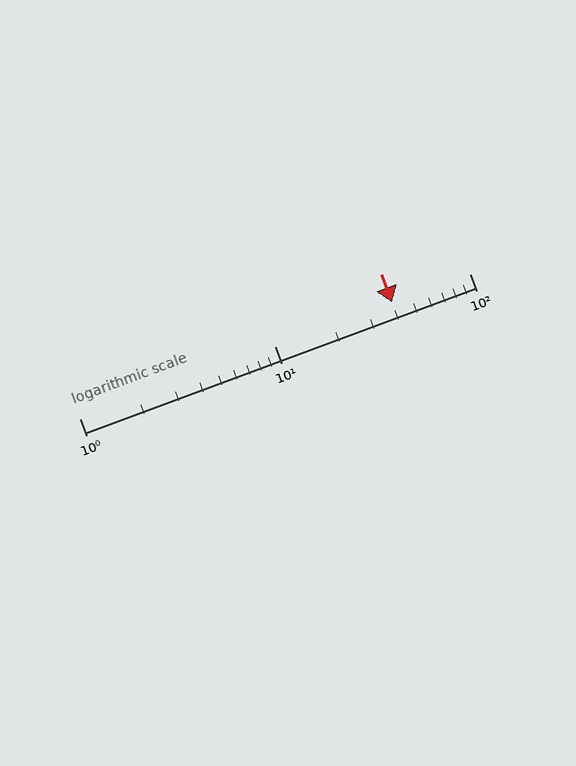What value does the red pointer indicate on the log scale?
The pointer indicates approximately 40.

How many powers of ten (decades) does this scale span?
The scale spans 2 decades, from 1 to 100.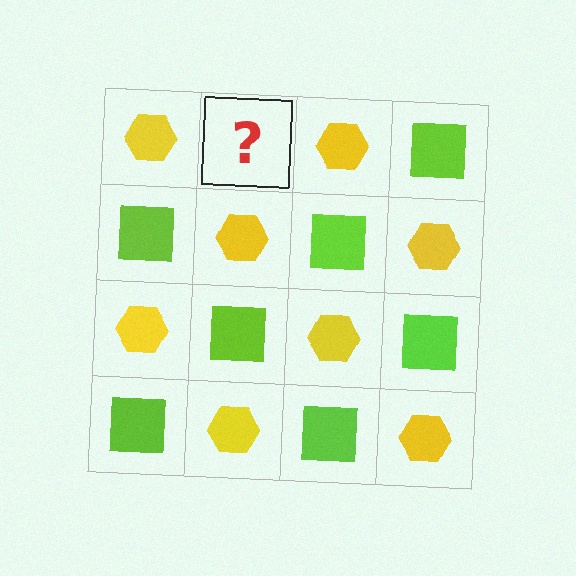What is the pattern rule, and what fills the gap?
The rule is that it alternates yellow hexagon and lime square in a checkerboard pattern. The gap should be filled with a lime square.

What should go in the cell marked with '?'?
The missing cell should contain a lime square.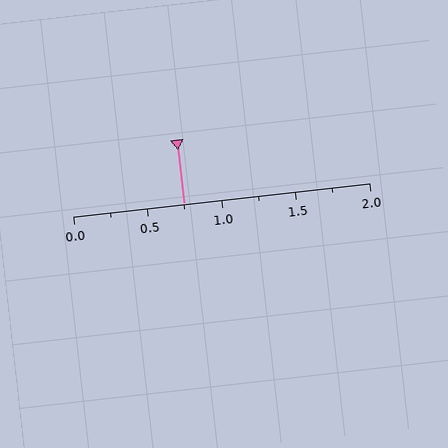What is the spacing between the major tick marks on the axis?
The major ticks are spaced 0.5 apart.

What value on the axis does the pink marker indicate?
The marker indicates approximately 0.75.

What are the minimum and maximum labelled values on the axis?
The axis runs from 0.0 to 2.0.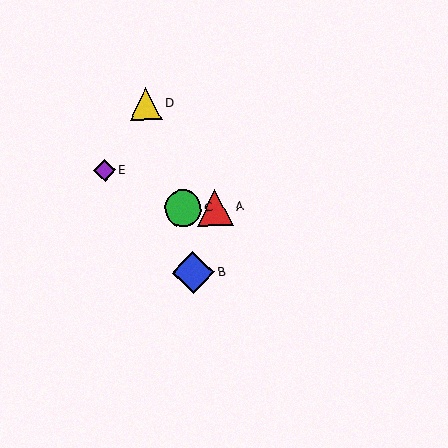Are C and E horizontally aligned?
No, C is at y≈209 and E is at y≈171.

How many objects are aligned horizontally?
2 objects (A, C) are aligned horizontally.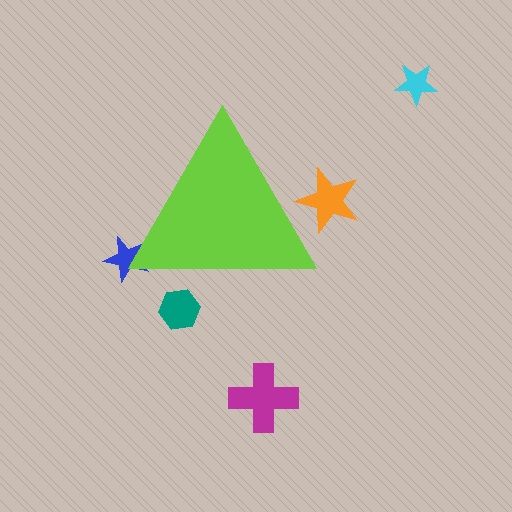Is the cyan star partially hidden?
No, the cyan star is fully visible.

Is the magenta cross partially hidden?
No, the magenta cross is fully visible.